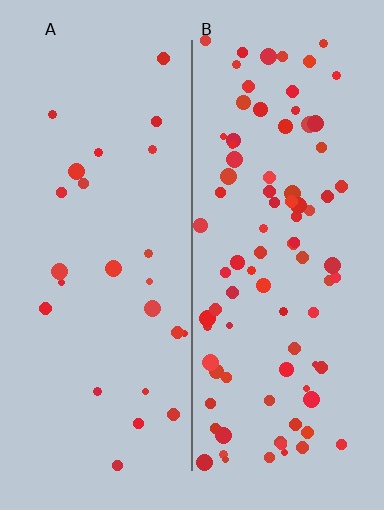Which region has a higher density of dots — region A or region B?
B (the right).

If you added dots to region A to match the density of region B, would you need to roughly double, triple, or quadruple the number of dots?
Approximately quadruple.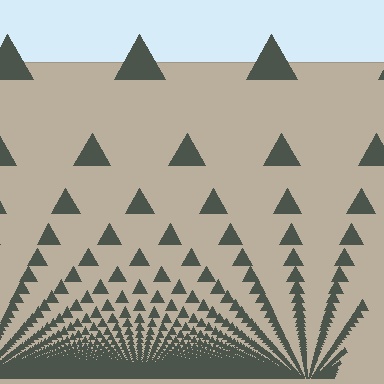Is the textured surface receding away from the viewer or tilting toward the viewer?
The surface appears to tilt toward the viewer. Texture elements get larger and sparser toward the top.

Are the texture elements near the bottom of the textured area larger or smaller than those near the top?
Smaller. The gradient is inverted — elements near the bottom are smaller and denser.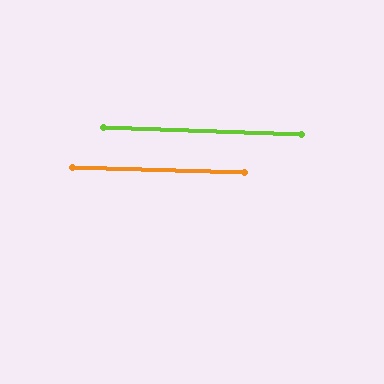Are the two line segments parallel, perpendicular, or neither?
Parallel — their directions differ by only 0.2°.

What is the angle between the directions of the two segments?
Approximately 0 degrees.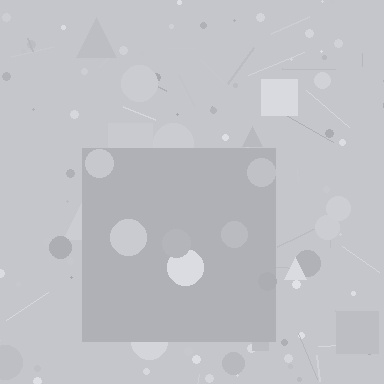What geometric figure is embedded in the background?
A square is embedded in the background.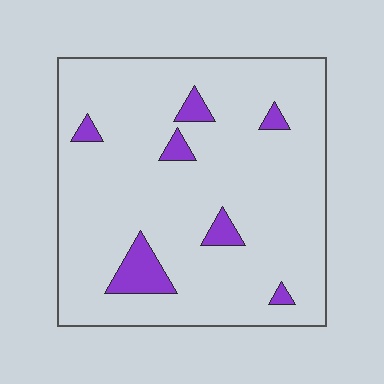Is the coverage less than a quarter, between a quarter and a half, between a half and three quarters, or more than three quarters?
Less than a quarter.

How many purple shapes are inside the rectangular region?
7.